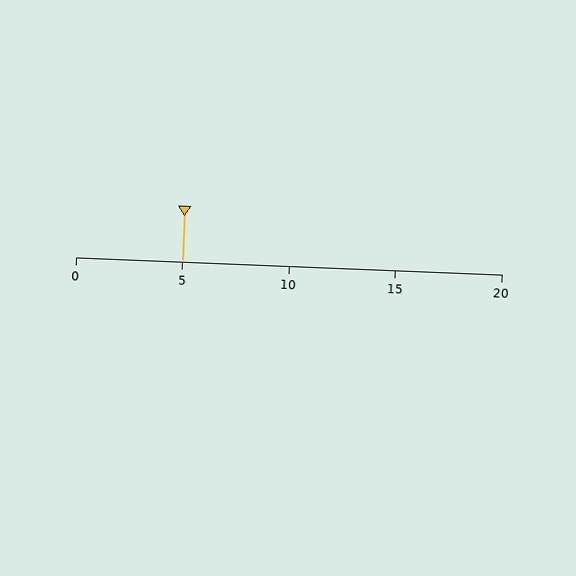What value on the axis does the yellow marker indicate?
The marker indicates approximately 5.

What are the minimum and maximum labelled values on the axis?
The axis runs from 0 to 20.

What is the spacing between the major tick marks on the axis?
The major ticks are spaced 5 apart.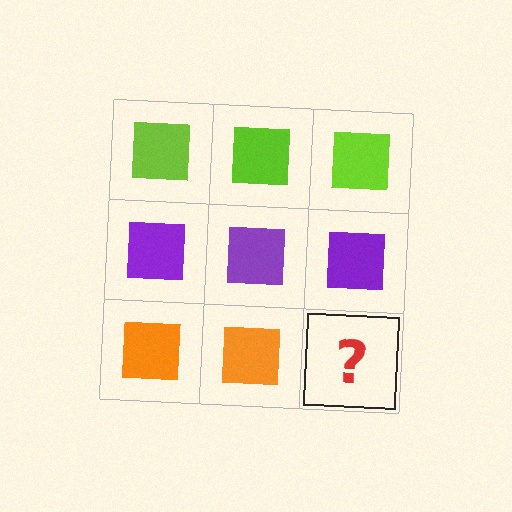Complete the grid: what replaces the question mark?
The question mark should be replaced with an orange square.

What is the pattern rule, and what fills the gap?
The rule is that each row has a consistent color. The gap should be filled with an orange square.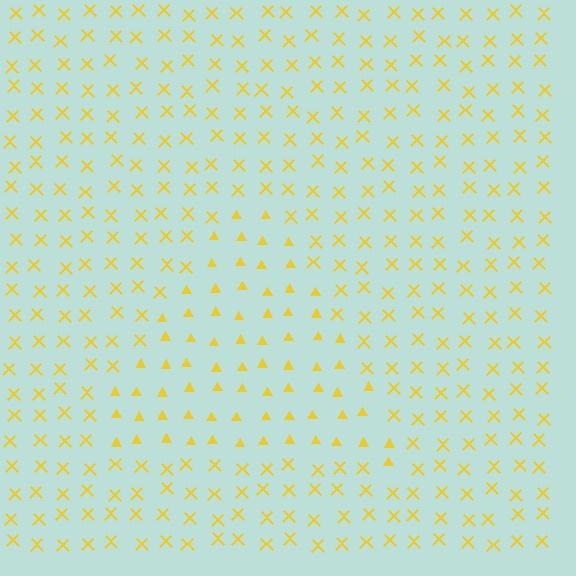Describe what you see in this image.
The image is filled with small yellow elements arranged in a uniform grid. A triangle-shaped region contains triangles, while the surrounding area contains X marks. The boundary is defined purely by the change in element shape.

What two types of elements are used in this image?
The image uses triangles inside the triangle region and X marks outside it.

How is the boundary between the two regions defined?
The boundary is defined by a change in element shape: triangles inside vs. X marks outside. All elements share the same color and spacing.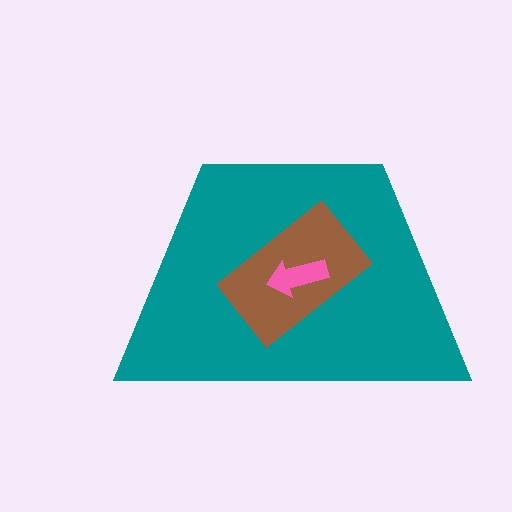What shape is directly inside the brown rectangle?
The pink arrow.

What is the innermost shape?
The pink arrow.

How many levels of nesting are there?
3.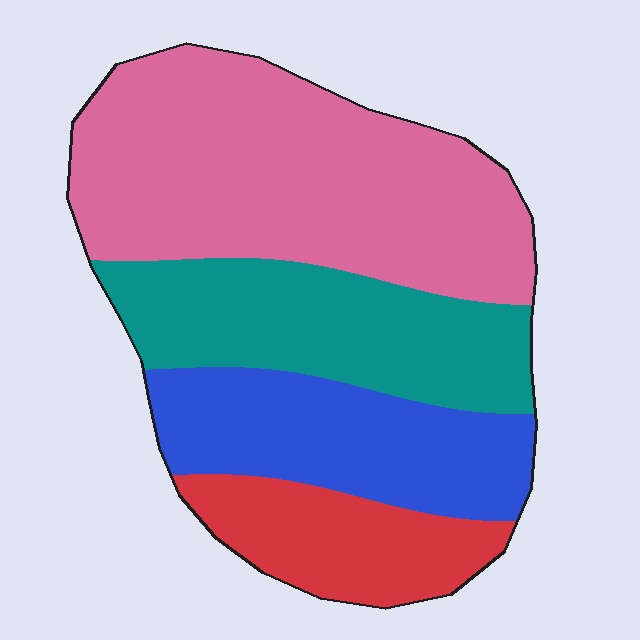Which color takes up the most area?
Pink, at roughly 40%.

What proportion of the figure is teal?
Teal takes up less than a quarter of the figure.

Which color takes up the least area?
Red, at roughly 15%.